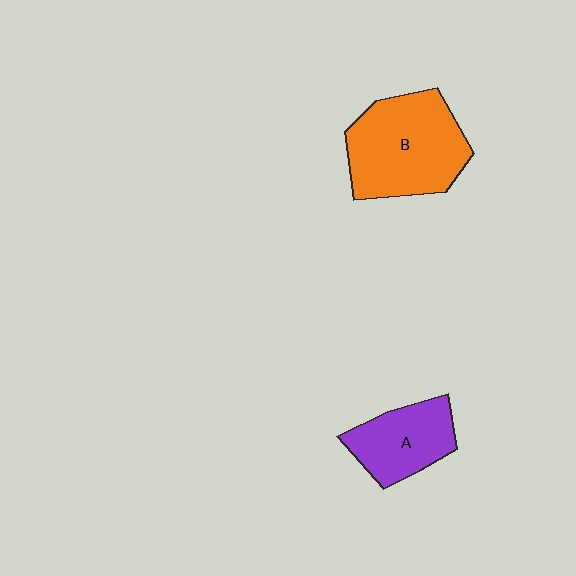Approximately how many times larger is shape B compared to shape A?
Approximately 1.6 times.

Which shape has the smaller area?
Shape A (purple).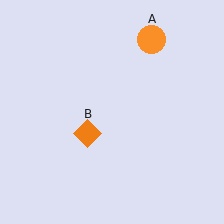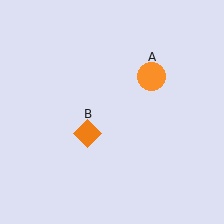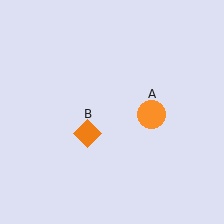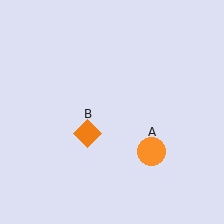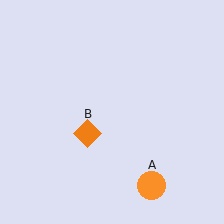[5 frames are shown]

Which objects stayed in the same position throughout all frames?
Orange diamond (object B) remained stationary.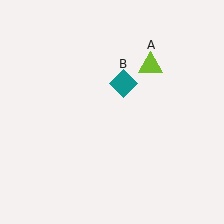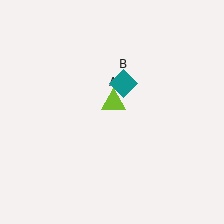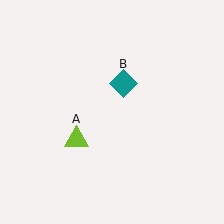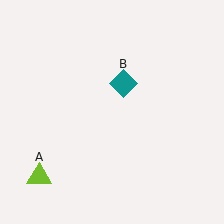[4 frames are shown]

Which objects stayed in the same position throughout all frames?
Teal diamond (object B) remained stationary.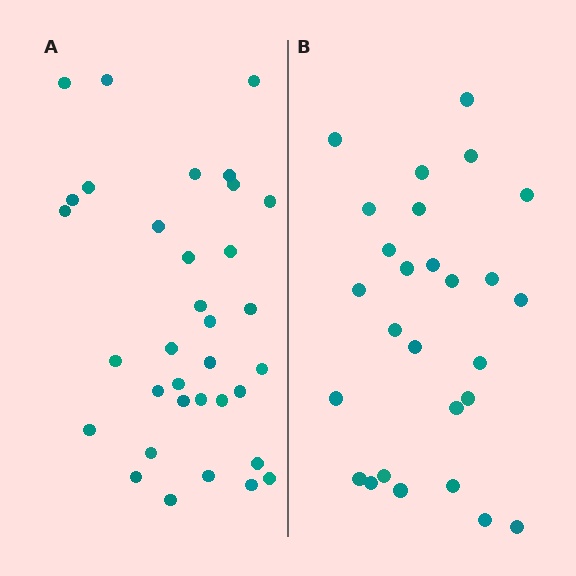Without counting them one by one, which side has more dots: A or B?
Region A (the left region) has more dots.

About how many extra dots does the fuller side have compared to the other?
Region A has roughly 8 or so more dots than region B.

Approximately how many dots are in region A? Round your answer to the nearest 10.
About 30 dots. (The exact count is 34, which rounds to 30.)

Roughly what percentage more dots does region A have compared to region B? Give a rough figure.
About 25% more.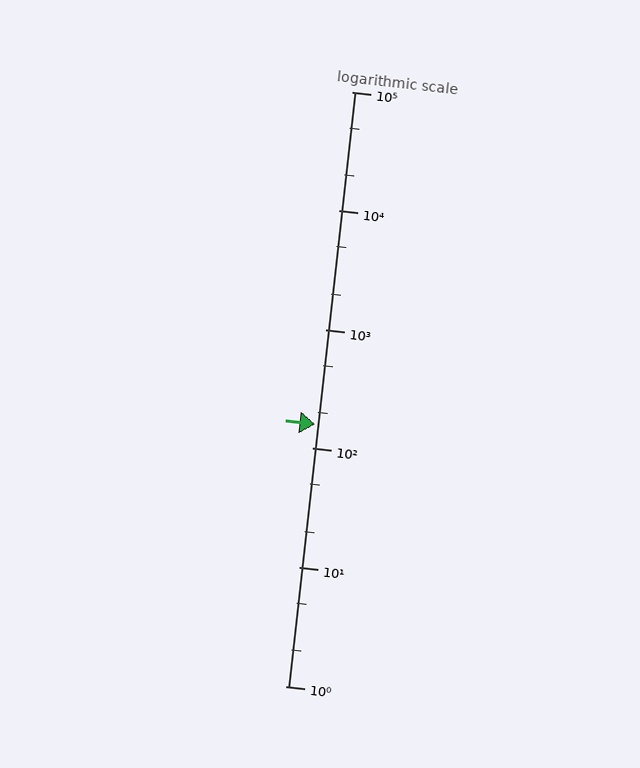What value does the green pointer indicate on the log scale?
The pointer indicates approximately 160.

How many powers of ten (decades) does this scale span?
The scale spans 5 decades, from 1 to 100000.